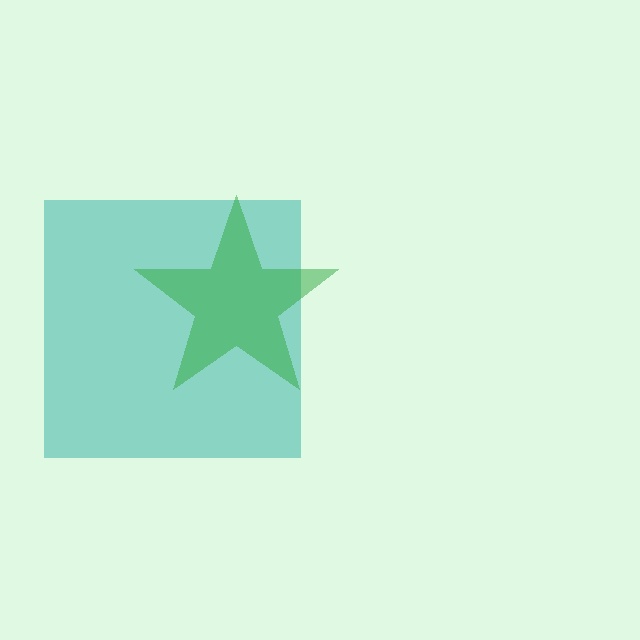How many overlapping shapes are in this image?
There are 2 overlapping shapes in the image.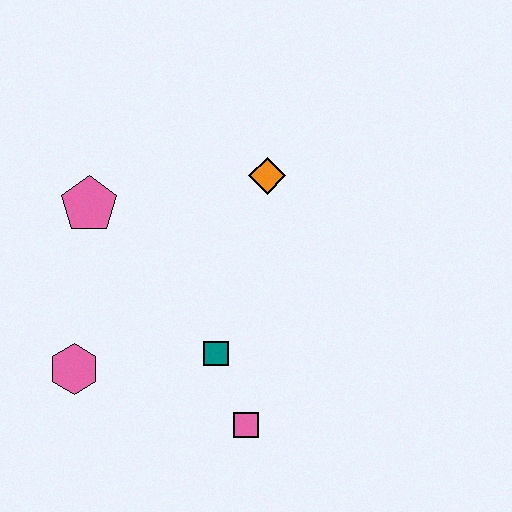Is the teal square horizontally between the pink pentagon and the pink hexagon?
No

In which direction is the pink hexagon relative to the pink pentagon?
The pink hexagon is below the pink pentagon.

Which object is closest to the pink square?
The teal square is closest to the pink square.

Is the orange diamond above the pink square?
Yes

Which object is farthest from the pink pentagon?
The pink square is farthest from the pink pentagon.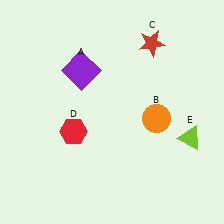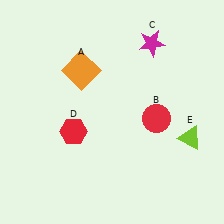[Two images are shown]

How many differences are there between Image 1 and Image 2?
There are 3 differences between the two images.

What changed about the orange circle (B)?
In Image 1, B is orange. In Image 2, it changed to red.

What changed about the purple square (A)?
In Image 1, A is purple. In Image 2, it changed to orange.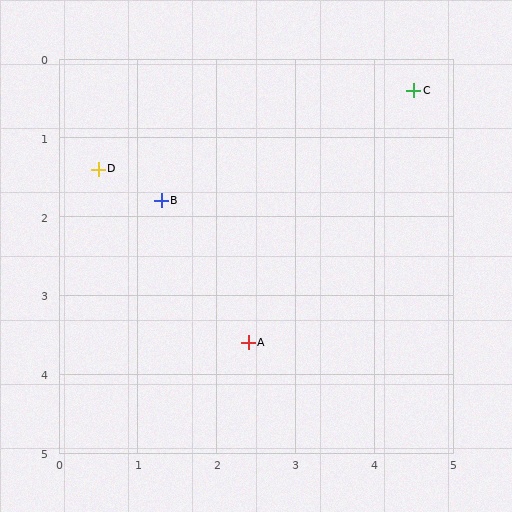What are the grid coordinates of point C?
Point C is at approximately (4.5, 0.4).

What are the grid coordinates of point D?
Point D is at approximately (0.5, 1.4).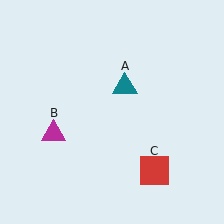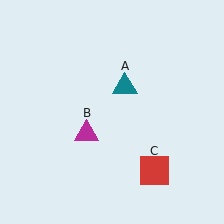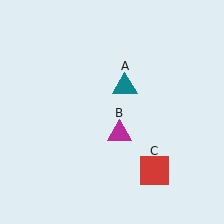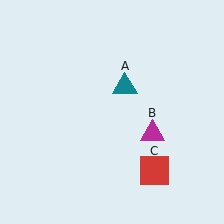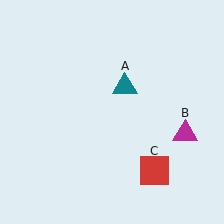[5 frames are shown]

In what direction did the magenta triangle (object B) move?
The magenta triangle (object B) moved right.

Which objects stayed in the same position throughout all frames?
Teal triangle (object A) and red square (object C) remained stationary.